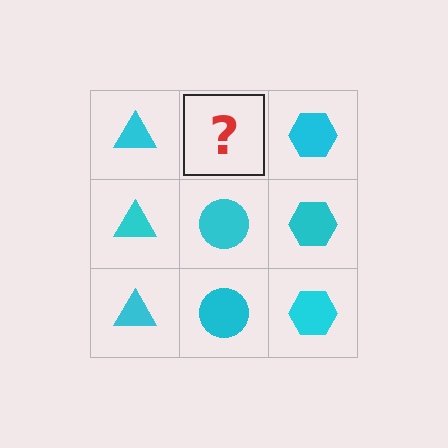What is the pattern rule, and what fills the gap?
The rule is that each column has a consistent shape. The gap should be filled with a cyan circle.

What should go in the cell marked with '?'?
The missing cell should contain a cyan circle.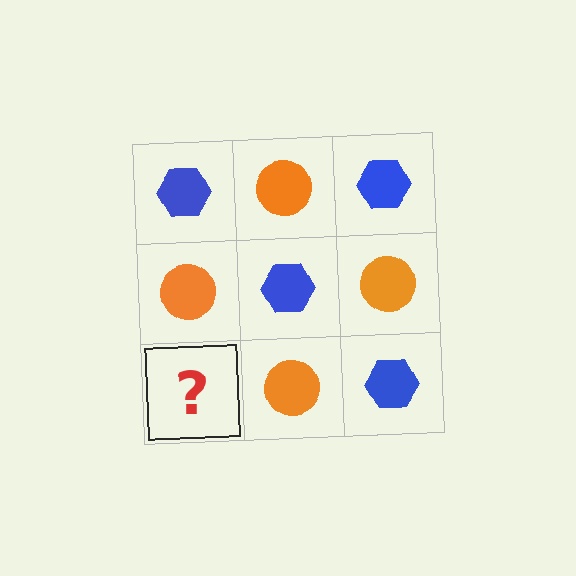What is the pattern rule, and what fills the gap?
The rule is that it alternates blue hexagon and orange circle in a checkerboard pattern. The gap should be filled with a blue hexagon.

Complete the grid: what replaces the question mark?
The question mark should be replaced with a blue hexagon.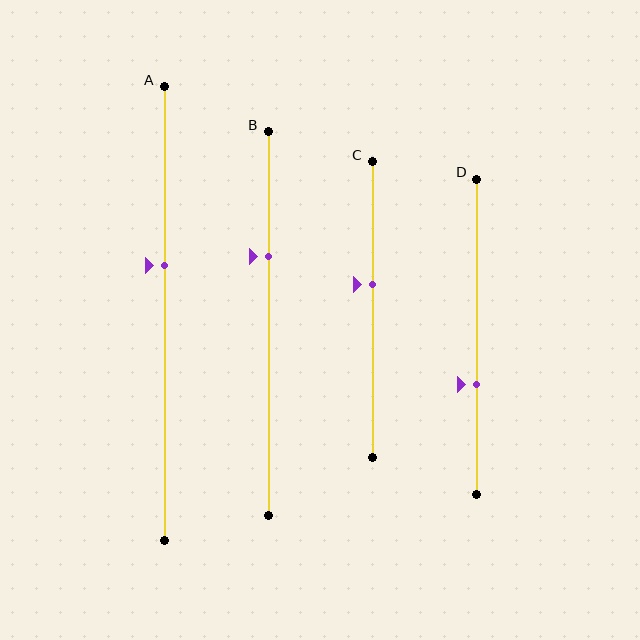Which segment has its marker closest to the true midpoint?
Segment C has its marker closest to the true midpoint.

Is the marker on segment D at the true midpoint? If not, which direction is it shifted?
No, the marker on segment D is shifted downward by about 15% of the segment length.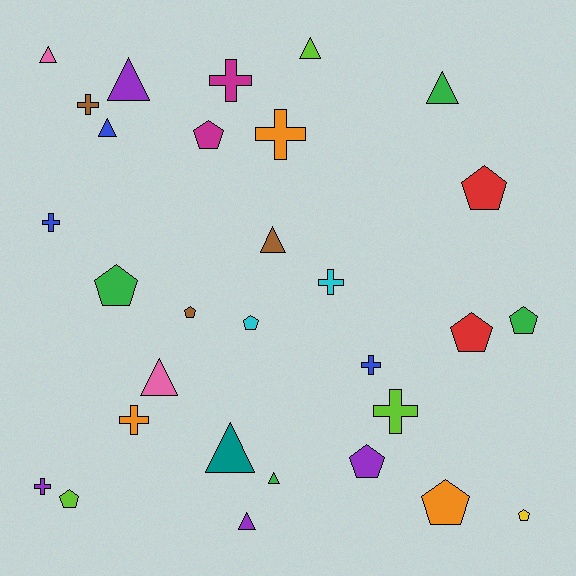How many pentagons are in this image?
There are 11 pentagons.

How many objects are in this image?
There are 30 objects.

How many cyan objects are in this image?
There are 2 cyan objects.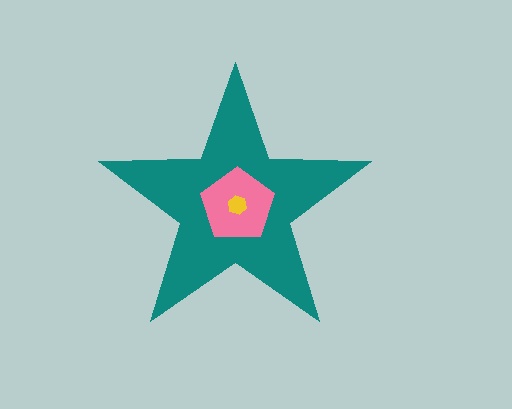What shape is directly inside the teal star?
The pink pentagon.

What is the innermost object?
The yellow hexagon.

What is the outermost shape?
The teal star.